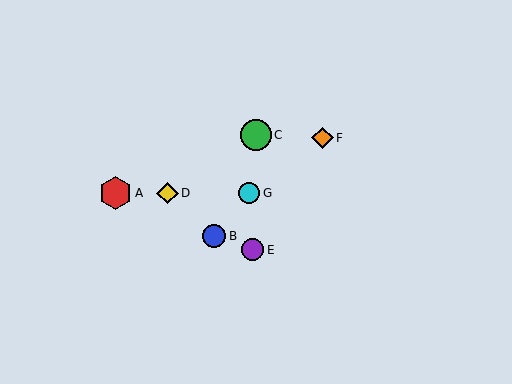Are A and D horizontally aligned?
Yes, both are at y≈193.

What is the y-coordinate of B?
Object B is at y≈236.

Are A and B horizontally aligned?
No, A is at y≈193 and B is at y≈236.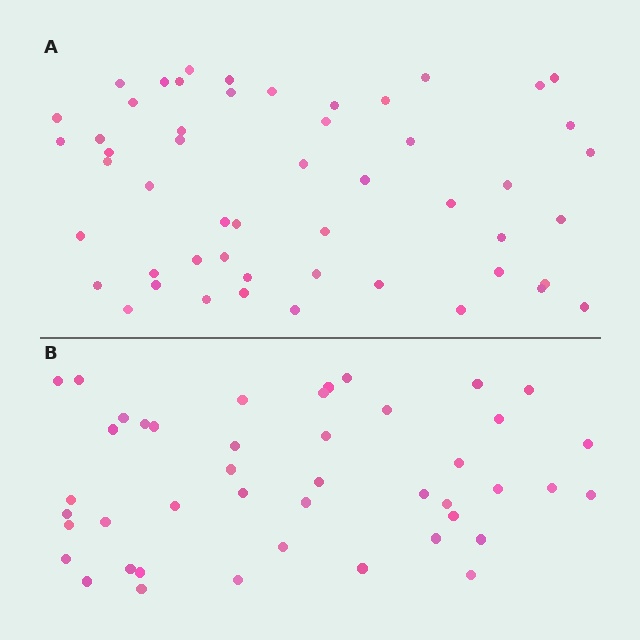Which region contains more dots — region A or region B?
Region A (the top region) has more dots.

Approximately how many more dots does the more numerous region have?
Region A has roughly 8 or so more dots than region B.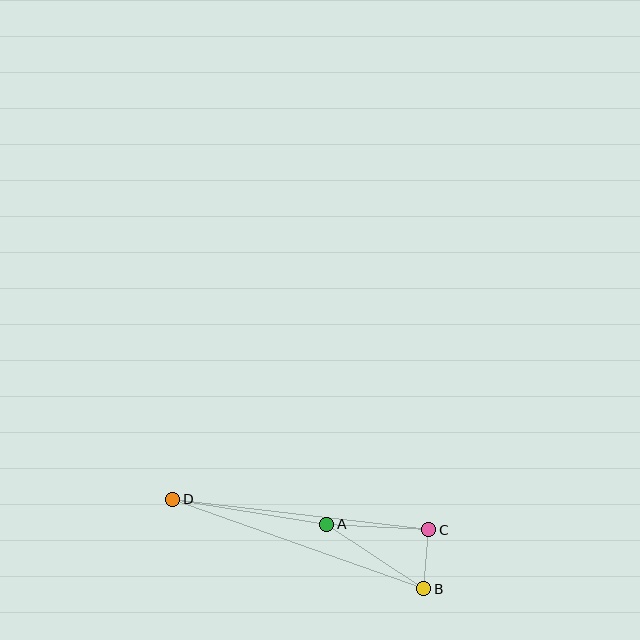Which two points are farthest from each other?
Points B and D are farthest from each other.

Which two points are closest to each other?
Points B and C are closest to each other.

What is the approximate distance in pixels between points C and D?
The distance between C and D is approximately 258 pixels.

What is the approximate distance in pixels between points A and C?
The distance between A and C is approximately 102 pixels.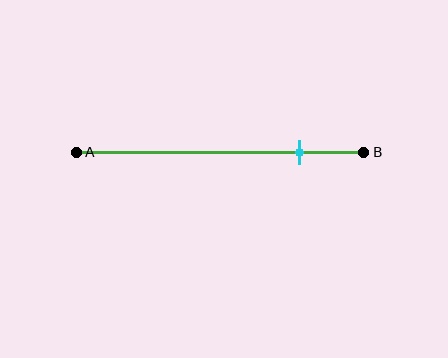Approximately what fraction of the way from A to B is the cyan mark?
The cyan mark is approximately 80% of the way from A to B.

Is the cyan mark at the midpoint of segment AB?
No, the mark is at about 80% from A, not at the 50% midpoint.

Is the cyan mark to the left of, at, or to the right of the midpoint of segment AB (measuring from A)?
The cyan mark is to the right of the midpoint of segment AB.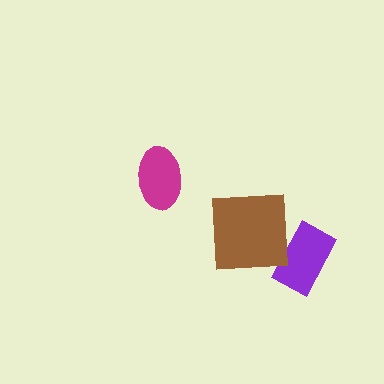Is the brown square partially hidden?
No, no other shape covers it.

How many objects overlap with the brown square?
1 object overlaps with the brown square.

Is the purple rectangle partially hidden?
Yes, it is partially covered by another shape.